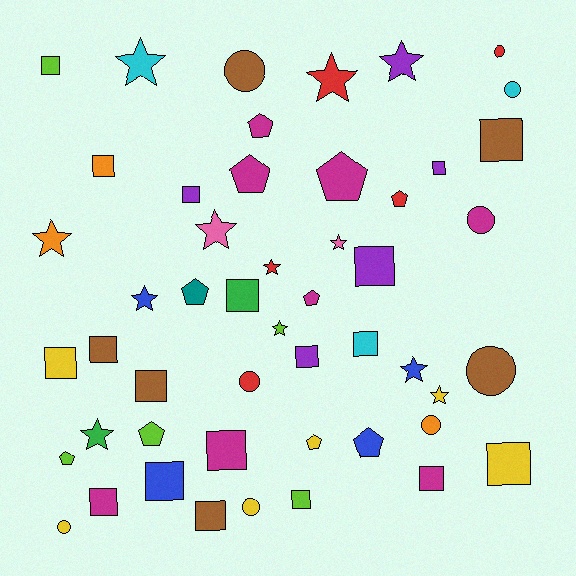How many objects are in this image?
There are 50 objects.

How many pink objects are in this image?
There are 2 pink objects.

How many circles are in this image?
There are 9 circles.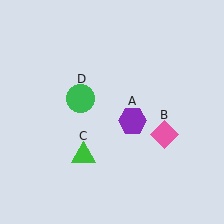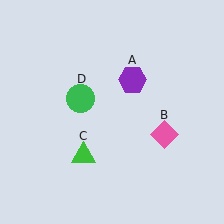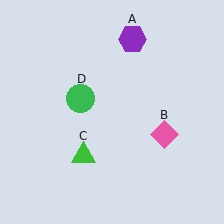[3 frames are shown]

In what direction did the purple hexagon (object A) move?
The purple hexagon (object A) moved up.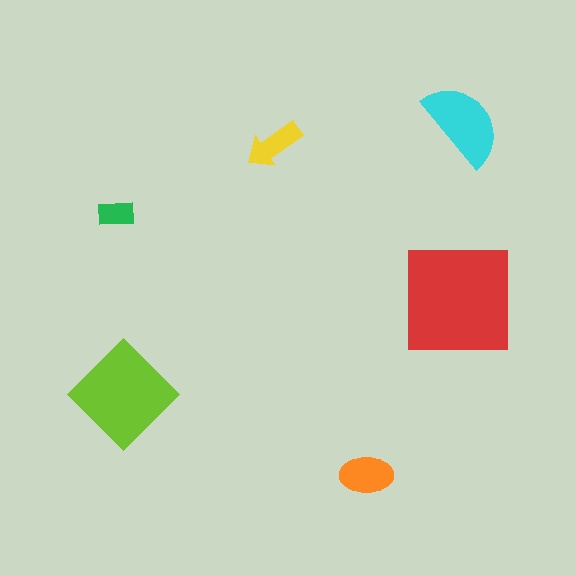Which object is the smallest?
The green rectangle.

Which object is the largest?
The red square.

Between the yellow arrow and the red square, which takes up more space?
The red square.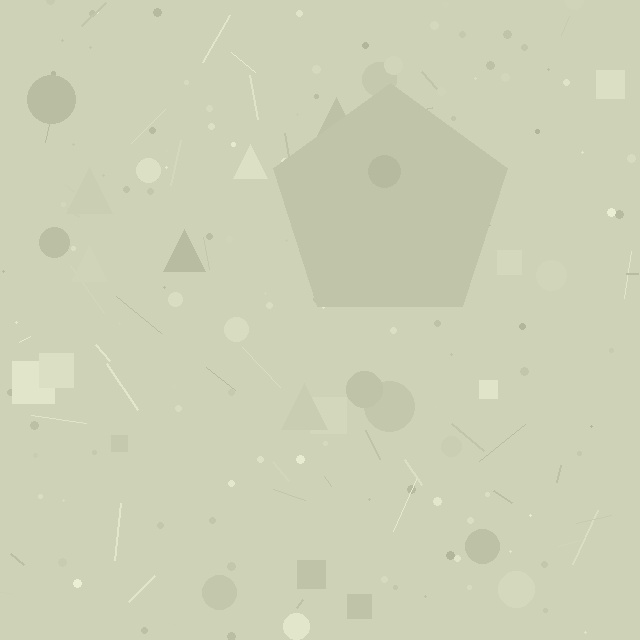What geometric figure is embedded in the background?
A pentagon is embedded in the background.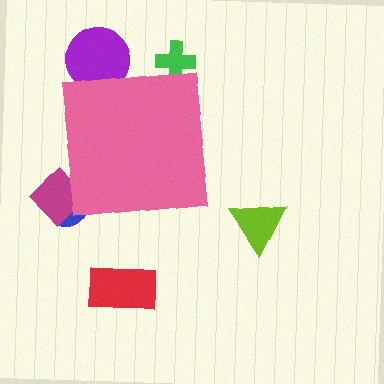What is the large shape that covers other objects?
A pink square.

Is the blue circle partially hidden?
Yes, the blue circle is partially hidden behind the pink square.